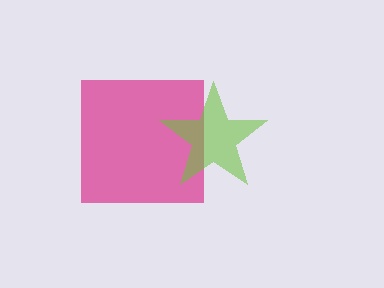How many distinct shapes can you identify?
There are 2 distinct shapes: a magenta square, a lime star.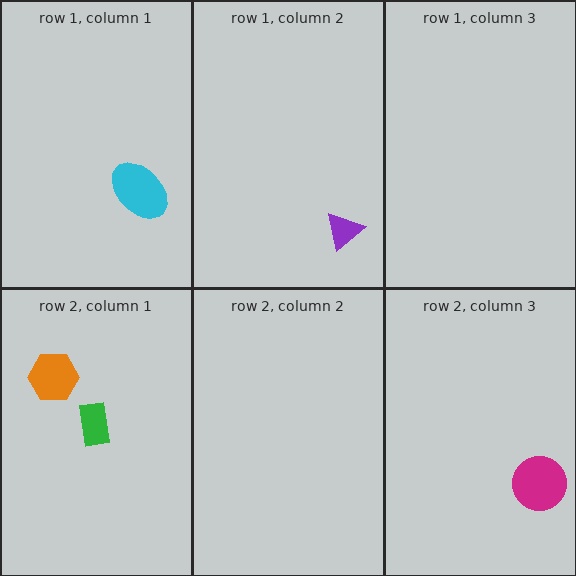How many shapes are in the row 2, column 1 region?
2.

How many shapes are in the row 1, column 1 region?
1.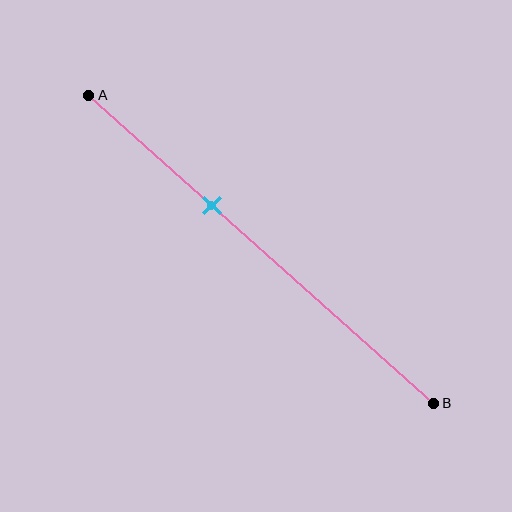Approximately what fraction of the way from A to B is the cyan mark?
The cyan mark is approximately 35% of the way from A to B.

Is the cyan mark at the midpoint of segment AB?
No, the mark is at about 35% from A, not at the 50% midpoint.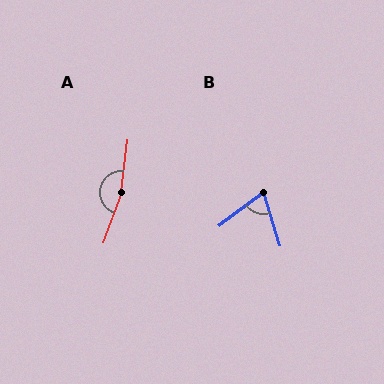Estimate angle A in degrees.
Approximately 166 degrees.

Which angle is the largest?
A, at approximately 166 degrees.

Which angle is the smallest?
B, at approximately 71 degrees.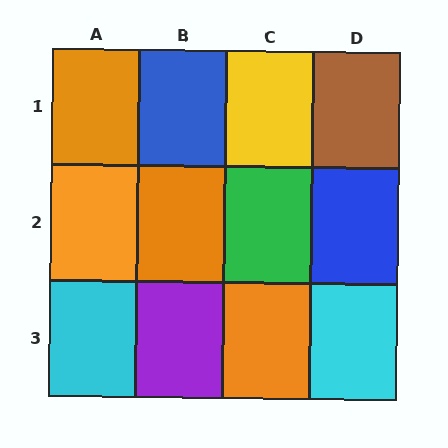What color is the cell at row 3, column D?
Cyan.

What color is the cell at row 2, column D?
Blue.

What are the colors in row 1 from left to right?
Orange, blue, yellow, brown.